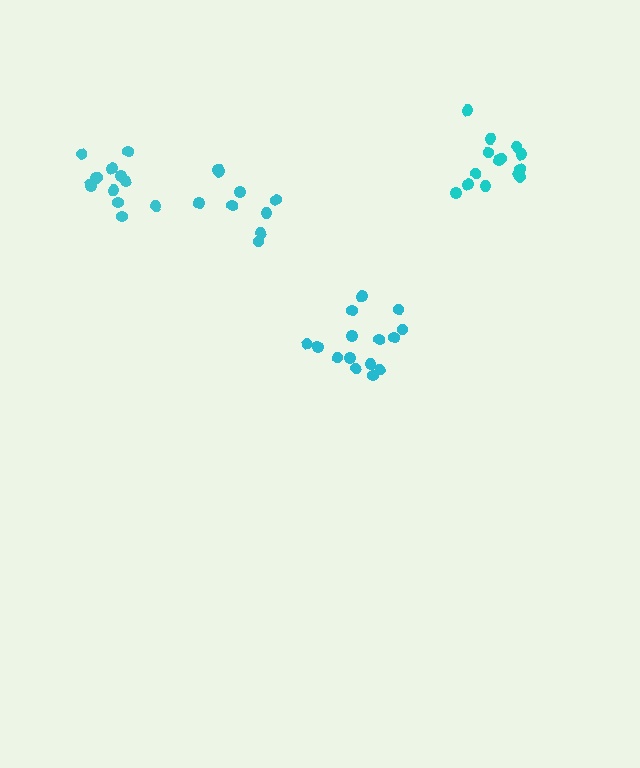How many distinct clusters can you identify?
There are 4 distinct clusters.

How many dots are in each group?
Group 1: 15 dots, Group 2: 9 dots, Group 3: 15 dots, Group 4: 13 dots (52 total).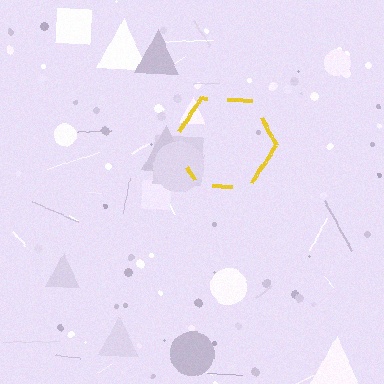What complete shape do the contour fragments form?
The contour fragments form a hexagon.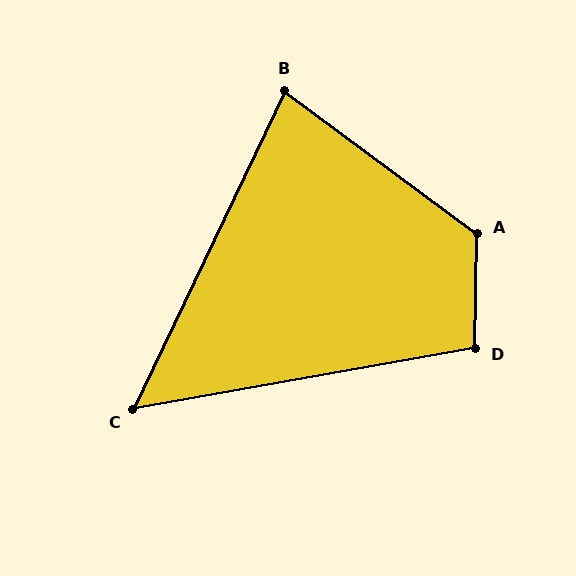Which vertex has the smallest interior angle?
C, at approximately 55 degrees.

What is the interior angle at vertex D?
Approximately 101 degrees (obtuse).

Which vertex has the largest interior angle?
A, at approximately 125 degrees.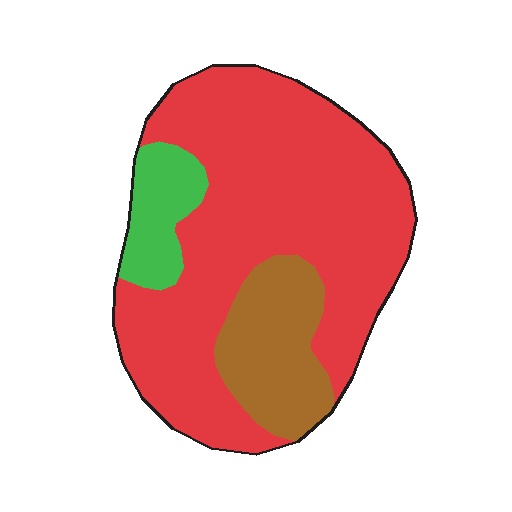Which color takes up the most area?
Red, at roughly 70%.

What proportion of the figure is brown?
Brown takes up less than a quarter of the figure.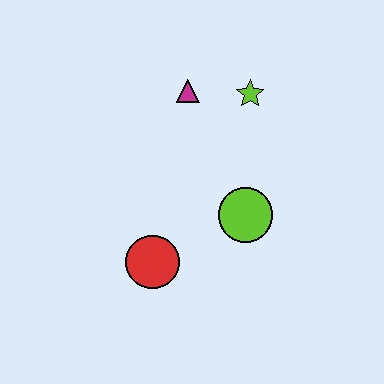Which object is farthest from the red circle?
The lime star is farthest from the red circle.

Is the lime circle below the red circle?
No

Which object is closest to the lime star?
The magenta triangle is closest to the lime star.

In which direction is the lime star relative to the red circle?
The lime star is above the red circle.